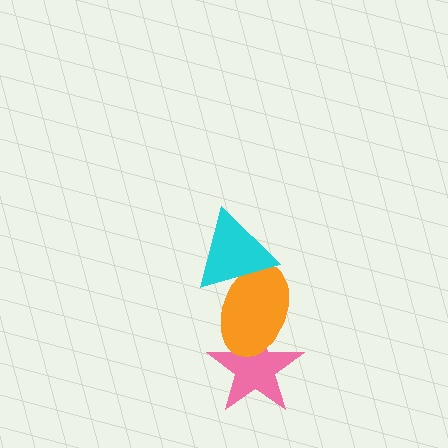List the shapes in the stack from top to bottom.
From top to bottom: the cyan triangle, the orange ellipse, the pink star.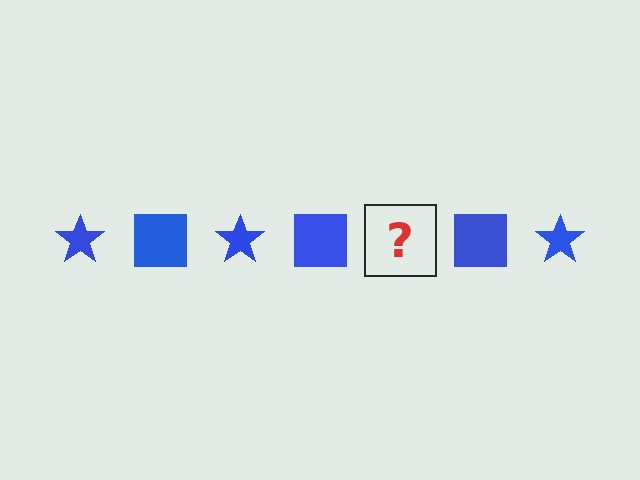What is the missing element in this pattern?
The missing element is a blue star.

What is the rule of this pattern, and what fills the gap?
The rule is that the pattern cycles through star, square shapes in blue. The gap should be filled with a blue star.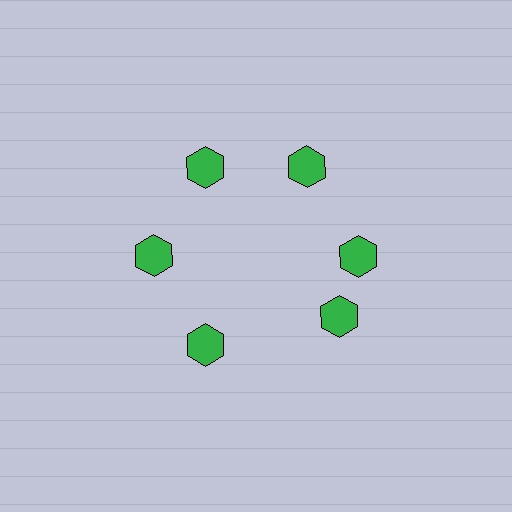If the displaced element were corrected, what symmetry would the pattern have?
It would have 6-fold rotational symmetry — the pattern would map onto itself every 60 degrees.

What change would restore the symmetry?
The symmetry would be restored by rotating it back into even spacing with its neighbors so that all 6 hexagons sit at equal angles and equal distance from the center.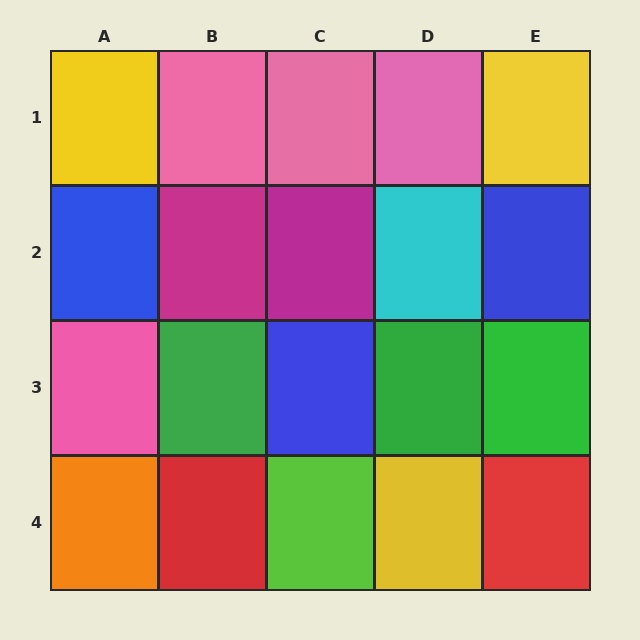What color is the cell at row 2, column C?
Magenta.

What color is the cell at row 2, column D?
Cyan.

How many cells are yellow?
3 cells are yellow.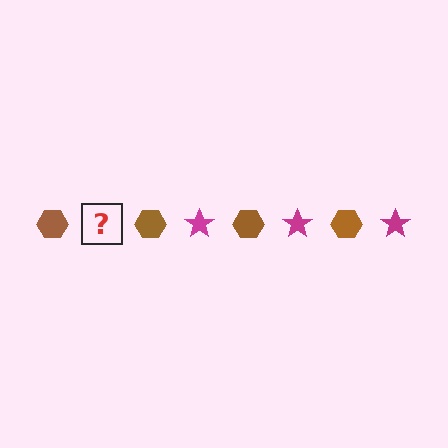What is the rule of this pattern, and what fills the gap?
The rule is that the pattern alternates between brown hexagon and magenta star. The gap should be filled with a magenta star.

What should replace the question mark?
The question mark should be replaced with a magenta star.